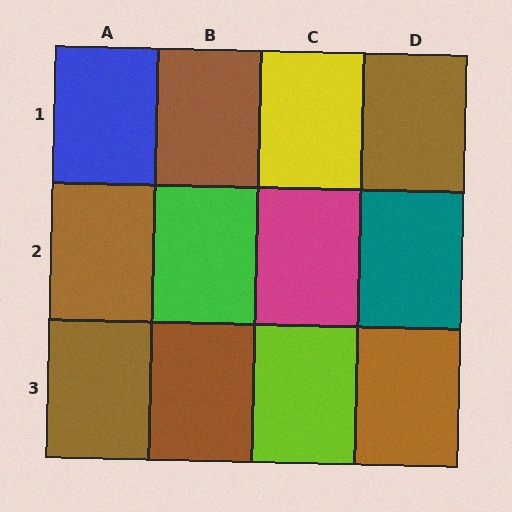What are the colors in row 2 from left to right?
Brown, green, magenta, teal.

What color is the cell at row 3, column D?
Brown.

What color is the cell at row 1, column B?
Brown.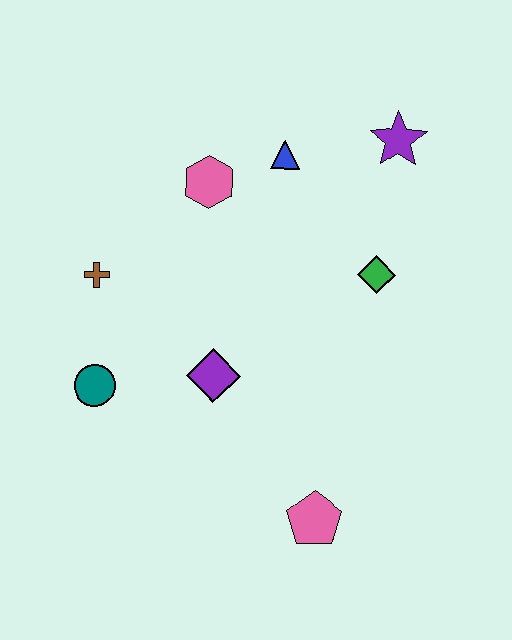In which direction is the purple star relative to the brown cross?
The purple star is to the right of the brown cross.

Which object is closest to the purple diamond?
The teal circle is closest to the purple diamond.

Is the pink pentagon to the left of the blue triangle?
No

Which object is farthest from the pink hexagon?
The pink pentagon is farthest from the pink hexagon.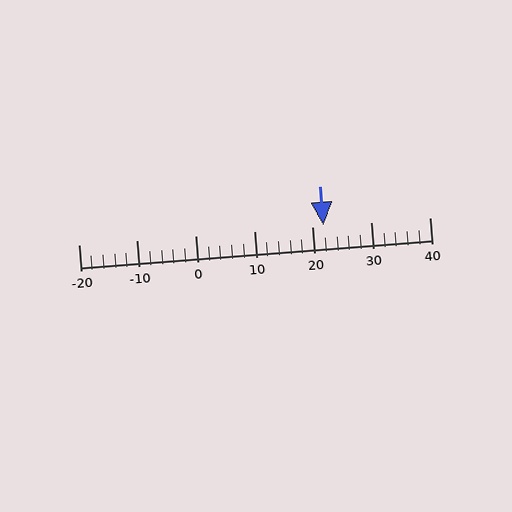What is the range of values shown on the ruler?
The ruler shows values from -20 to 40.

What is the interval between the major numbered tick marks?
The major tick marks are spaced 10 units apart.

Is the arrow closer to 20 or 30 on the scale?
The arrow is closer to 20.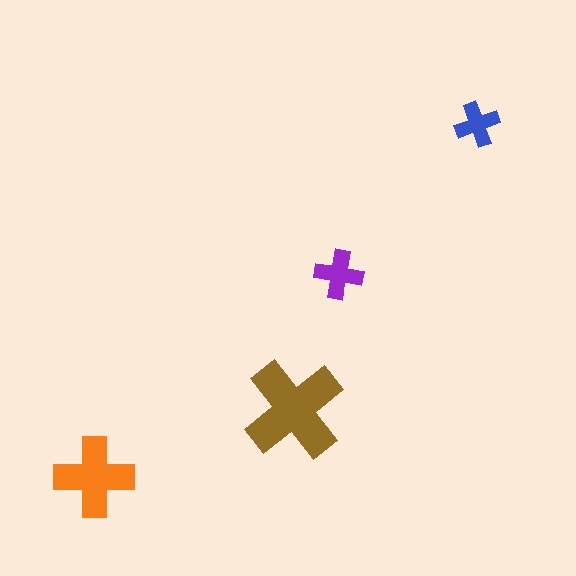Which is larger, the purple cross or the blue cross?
The purple one.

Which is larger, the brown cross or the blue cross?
The brown one.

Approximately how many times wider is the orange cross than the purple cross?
About 1.5 times wider.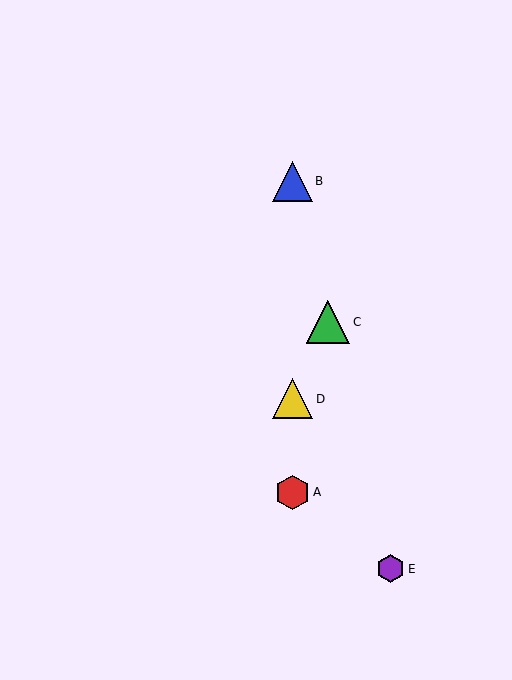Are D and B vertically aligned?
Yes, both are at x≈292.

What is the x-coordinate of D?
Object D is at x≈292.